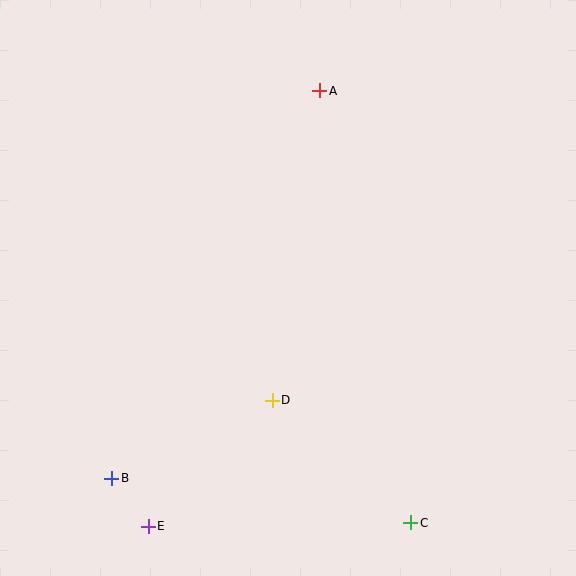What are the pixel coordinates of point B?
Point B is at (112, 478).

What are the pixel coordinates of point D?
Point D is at (272, 400).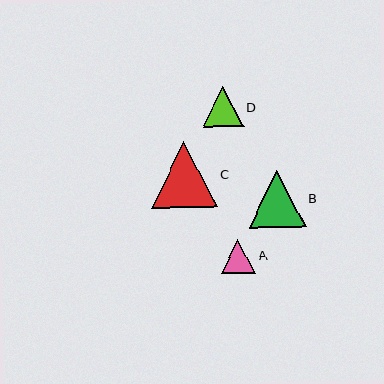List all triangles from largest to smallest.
From largest to smallest: C, B, D, A.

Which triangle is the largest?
Triangle C is the largest with a size of approximately 66 pixels.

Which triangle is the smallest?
Triangle A is the smallest with a size of approximately 34 pixels.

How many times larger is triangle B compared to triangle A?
Triangle B is approximately 1.7 times the size of triangle A.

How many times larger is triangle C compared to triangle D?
Triangle C is approximately 1.6 times the size of triangle D.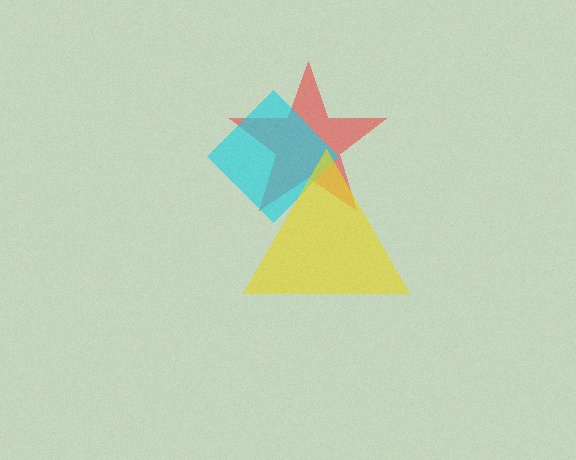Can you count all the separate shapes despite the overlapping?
Yes, there are 3 separate shapes.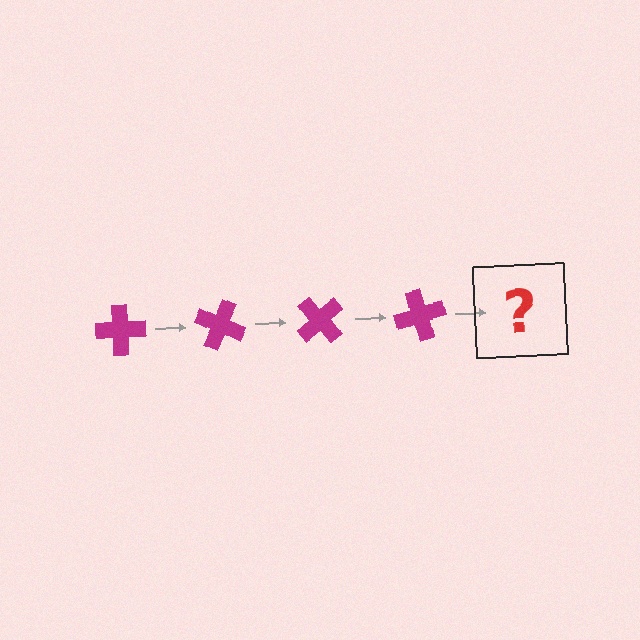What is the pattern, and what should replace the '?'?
The pattern is that the cross rotates 25 degrees each step. The '?' should be a magenta cross rotated 100 degrees.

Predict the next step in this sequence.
The next step is a magenta cross rotated 100 degrees.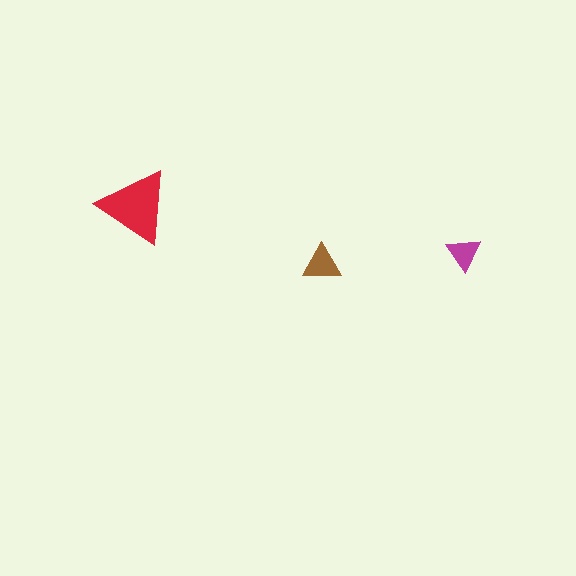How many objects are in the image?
There are 3 objects in the image.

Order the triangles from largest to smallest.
the red one, the brown one, the magenta one.